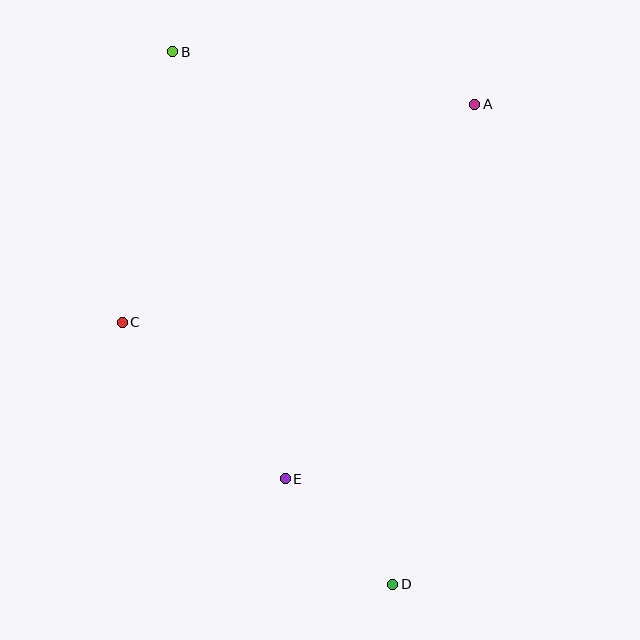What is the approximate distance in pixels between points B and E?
The distance between B and E is approximately 442 pixels.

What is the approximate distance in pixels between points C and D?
The distance between C and D is approximately 377 pixels.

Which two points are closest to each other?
Points D and E are closest to each other.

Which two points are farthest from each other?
Points B and D are farthest from each other.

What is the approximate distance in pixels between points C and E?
The distance between C and E is approximately 226 pixels.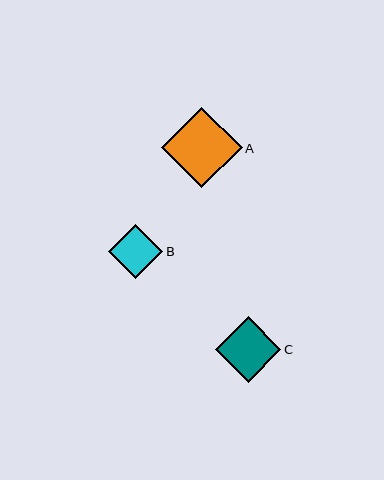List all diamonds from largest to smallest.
From largest to smallest: A, C, B.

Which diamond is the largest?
Diamond A is the largest with a size of approximately 81 pixels.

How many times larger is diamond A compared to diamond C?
Diamond A is approximately 1.2 times the size of diamond C.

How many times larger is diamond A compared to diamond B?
Diamond A is approximately 1.5 times the size of diamond B.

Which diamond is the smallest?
Diamond B is the smallest with a size of approximately 54 pixels.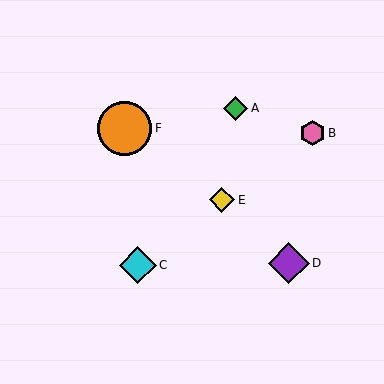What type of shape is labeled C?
Shape C is a cyan diamond.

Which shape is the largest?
The orange circle (labeled F) is the largest.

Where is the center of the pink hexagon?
The center of the pink hexagon is at (313, 133).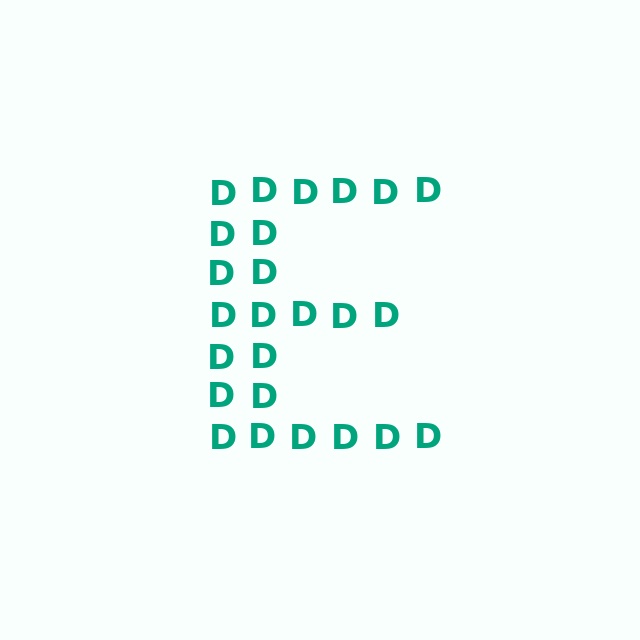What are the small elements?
The small elements are letter D's.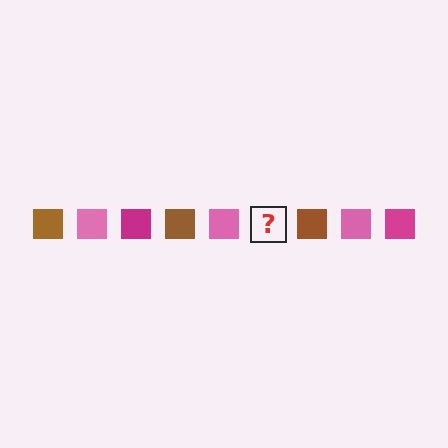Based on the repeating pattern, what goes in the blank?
The blank should be a magenta square.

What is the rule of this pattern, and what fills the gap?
The rule is that the pattern cycles through brown, pink, magenta squares. The gap should be filled with a magenta square.